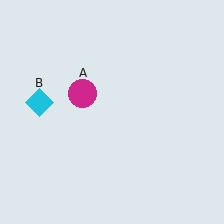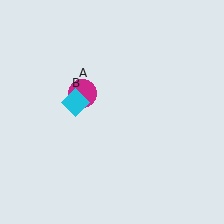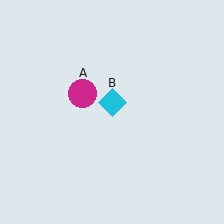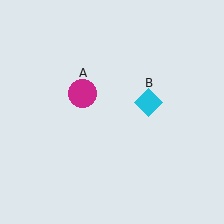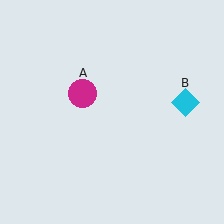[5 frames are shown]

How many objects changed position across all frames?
1 object changed position: cyan diamond (object B).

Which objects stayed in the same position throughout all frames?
Magenta circle (object A) remained stationary.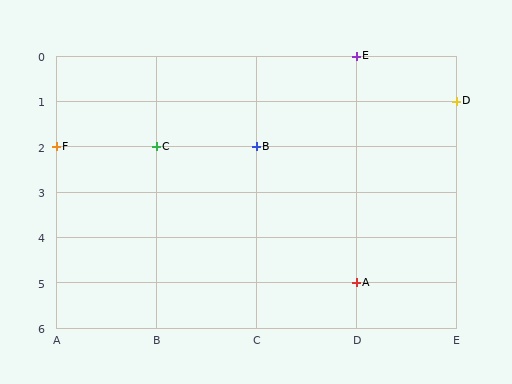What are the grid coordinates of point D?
Point D is at grid coordinates (E, 1).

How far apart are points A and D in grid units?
Points A and D are 1 column and 4 rows apart (about 4.1 grid units diagonally).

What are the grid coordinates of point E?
Point E is at grid coordinates (D, 0).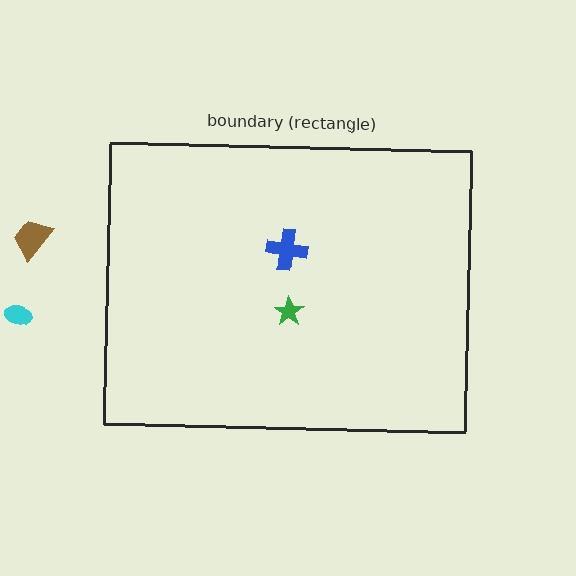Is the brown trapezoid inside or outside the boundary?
Outside.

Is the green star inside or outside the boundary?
Inside.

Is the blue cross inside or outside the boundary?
Inside.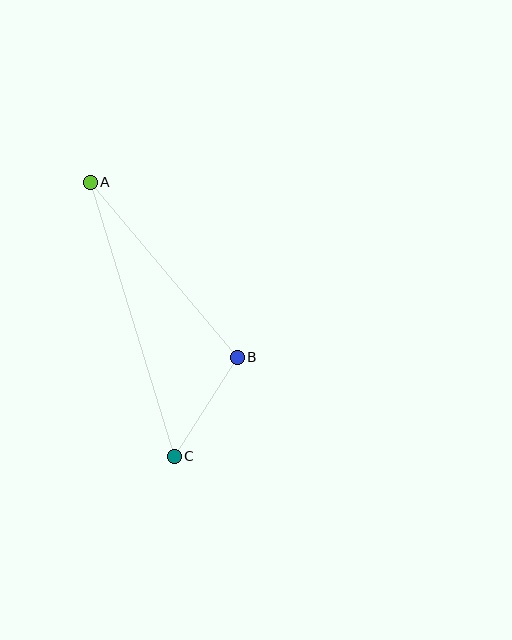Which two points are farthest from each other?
Points A and C are farthest from each other.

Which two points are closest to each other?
Points B and C are closest to each other.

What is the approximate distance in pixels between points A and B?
The distance between A and B is approximately 228 pixels.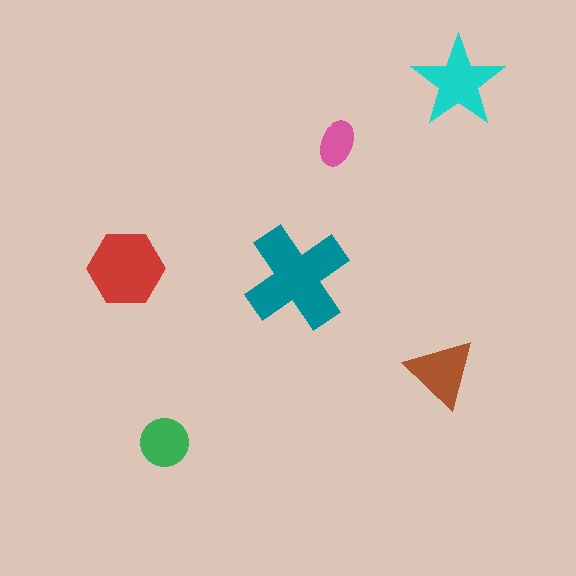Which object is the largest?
The teal cross.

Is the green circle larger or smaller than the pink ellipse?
Larger.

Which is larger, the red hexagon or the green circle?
The red hexagon.